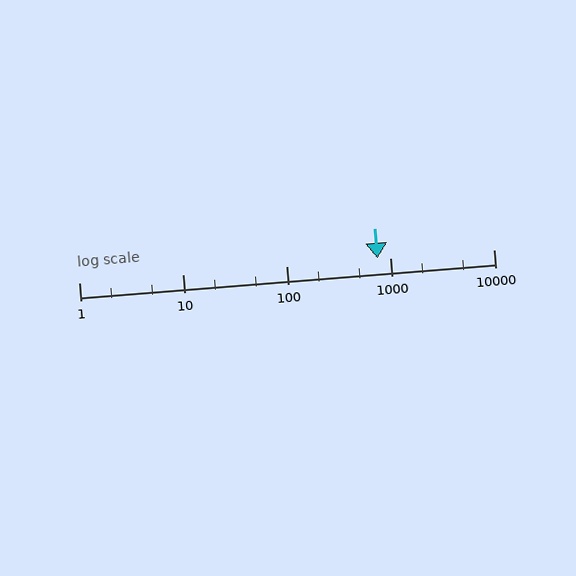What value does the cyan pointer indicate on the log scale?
The pointer indicates approximately 760.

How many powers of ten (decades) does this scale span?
The scale spans 4 decades, from 1 to 10000.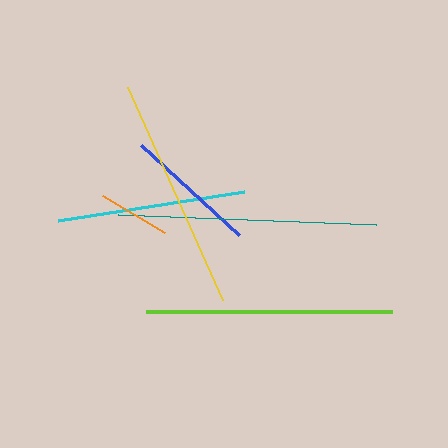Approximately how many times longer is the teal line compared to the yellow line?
The teal line is approximately 1.1 times the length of the yellow line.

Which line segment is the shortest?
The orange line is the shortest at approximately 72 pixels.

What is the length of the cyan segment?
The cyan segment is approximately 187 pixels long.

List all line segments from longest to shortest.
From longest to shortest: teal, lime, yellow, cyan, blue, orange.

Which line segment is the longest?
The teal line is the longest at approximately 258 pixels.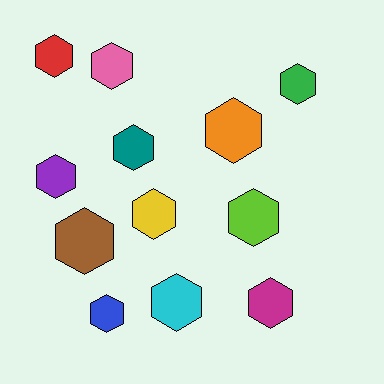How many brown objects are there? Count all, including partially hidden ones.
There is 1 brown object.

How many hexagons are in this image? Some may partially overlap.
There are 12 hexagons.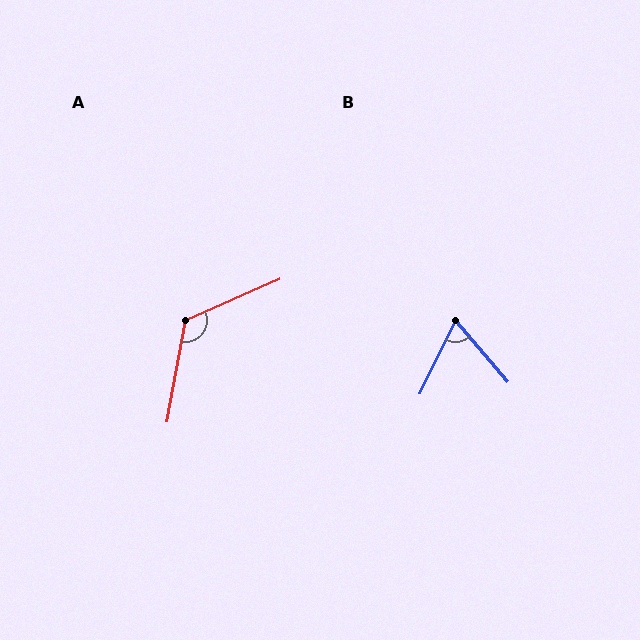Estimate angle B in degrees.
Approximately 67 degrees.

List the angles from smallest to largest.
B (67°), A (124°).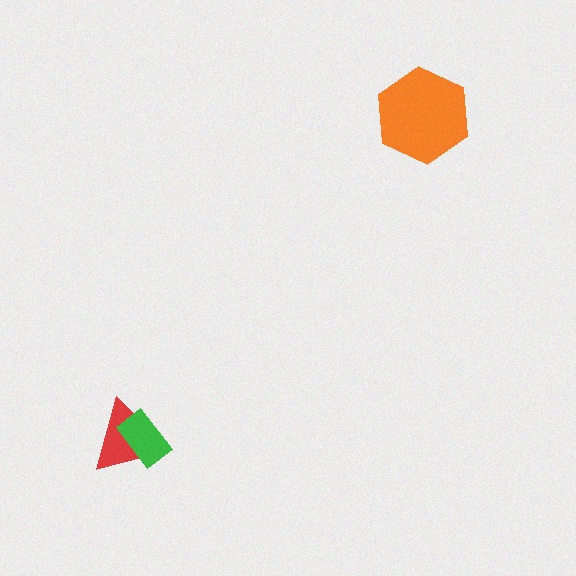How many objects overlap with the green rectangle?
1 object overlaps with the green rectangle.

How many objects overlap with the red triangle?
1 object overlaps with the red triangle.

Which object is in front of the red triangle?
The green rectangle is in front of the red triangle.